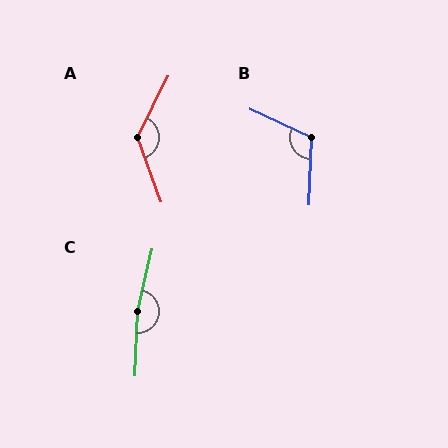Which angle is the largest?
C, at approximately 169 degrees.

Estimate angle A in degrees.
Approximately 134 degrees.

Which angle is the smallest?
B, at approximately 113 degrees.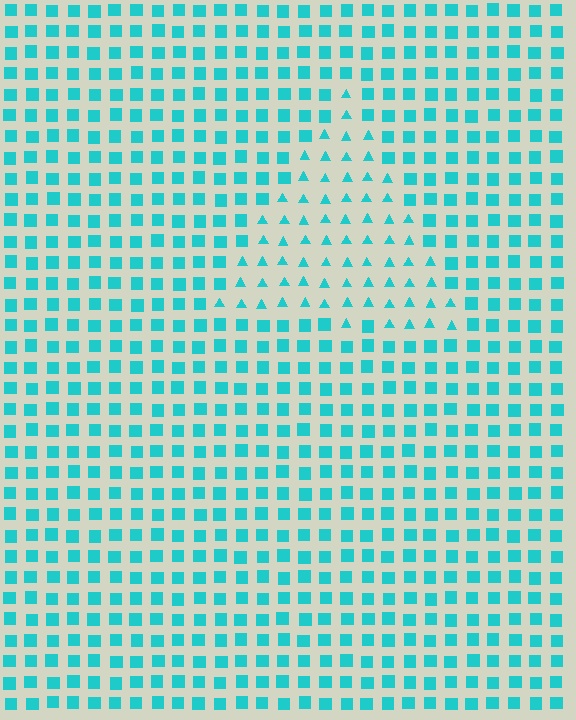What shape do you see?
I see a triangle.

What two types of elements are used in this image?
The image uses triangles inside the triangle region and squares outside it.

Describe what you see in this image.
The image is filled with small cyan elements arranged in a uniform grid. A triangle-shaped region contains triangles, while the surrounding area contains squares. The boundary is defined purely by the change in element shape.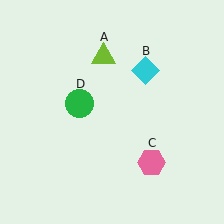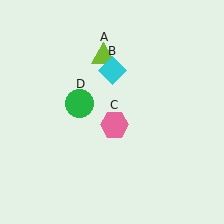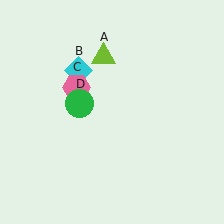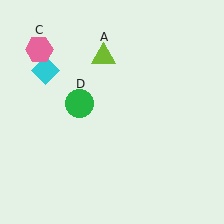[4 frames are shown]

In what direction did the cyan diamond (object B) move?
The cyan diamond (object B) moved left.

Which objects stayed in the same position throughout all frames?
Lime triangle (object A) and green circle (object D) remained stationary.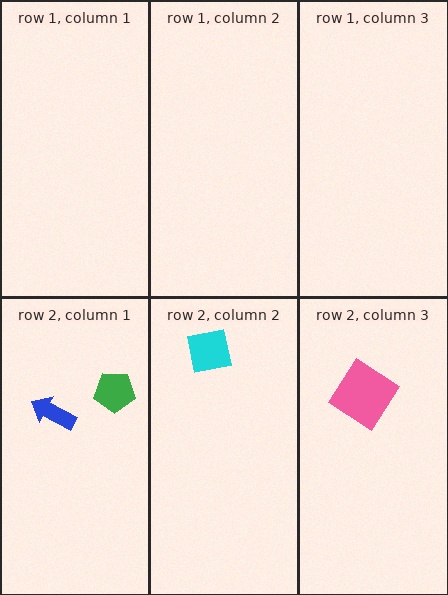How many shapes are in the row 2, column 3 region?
1.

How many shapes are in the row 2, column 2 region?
1.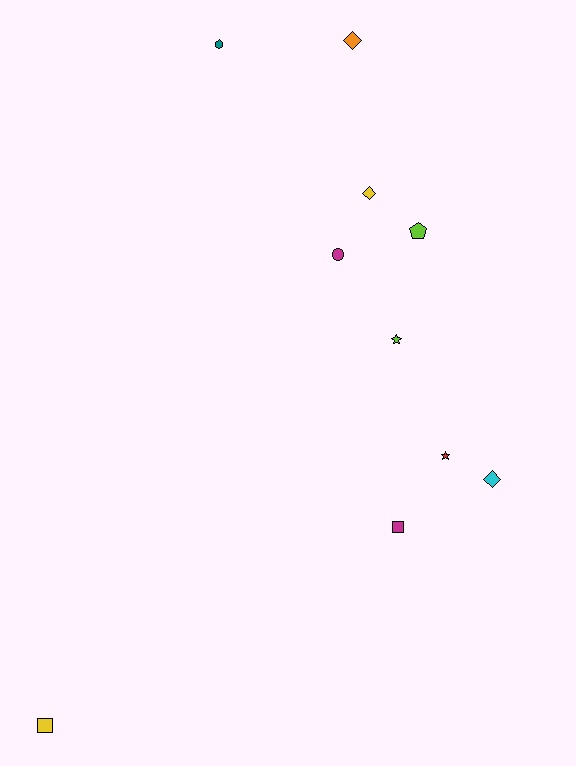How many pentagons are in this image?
There is 1 pentagon.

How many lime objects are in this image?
There are 2 lime objects.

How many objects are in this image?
There are 10 objects.